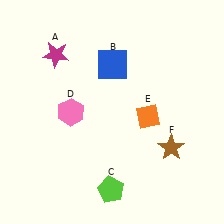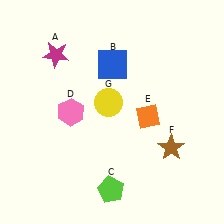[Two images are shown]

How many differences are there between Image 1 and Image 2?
There is 1 difference between the two images.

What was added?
A yellow circle (G) was added in Image 2.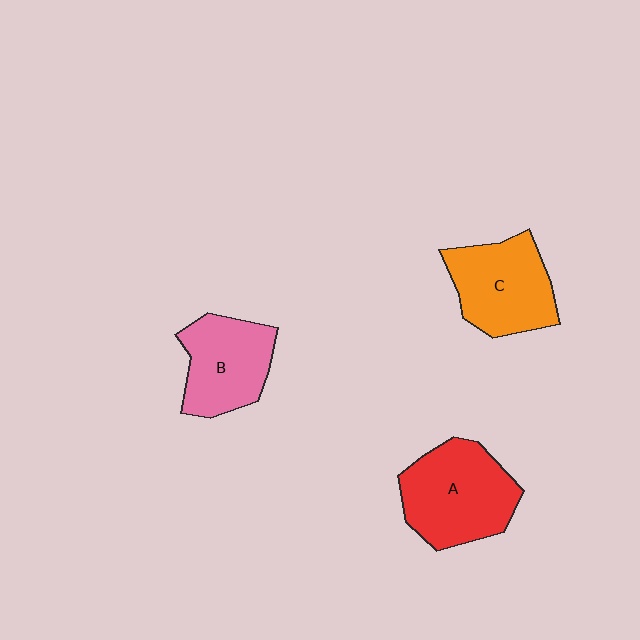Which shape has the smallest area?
Shape B (pink).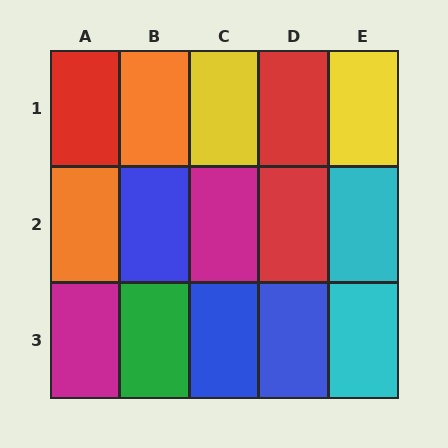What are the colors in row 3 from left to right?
Magenta, green, blue, blue, cyan.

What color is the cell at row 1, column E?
Yellow.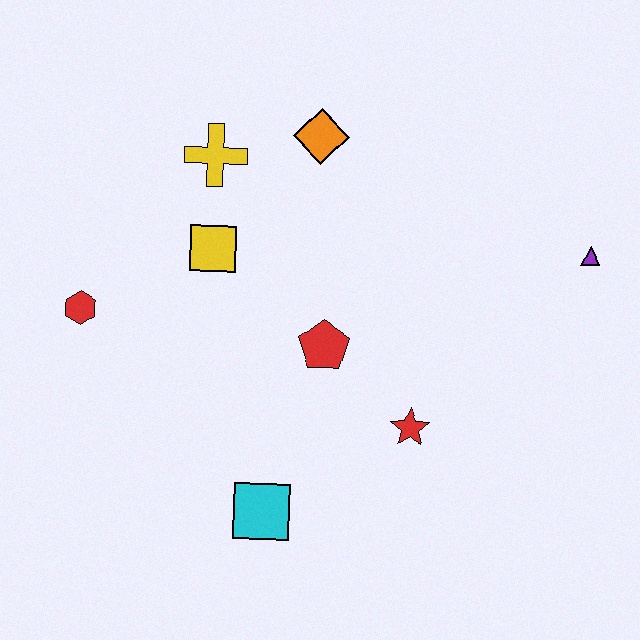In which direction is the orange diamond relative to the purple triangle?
The orange diamond is to the left of the purple triangle.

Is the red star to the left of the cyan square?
No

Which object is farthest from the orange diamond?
The cyan square is farthest from the orange diamond.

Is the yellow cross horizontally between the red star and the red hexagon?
Yes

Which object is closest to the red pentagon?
The red star is closest to the red pentagon.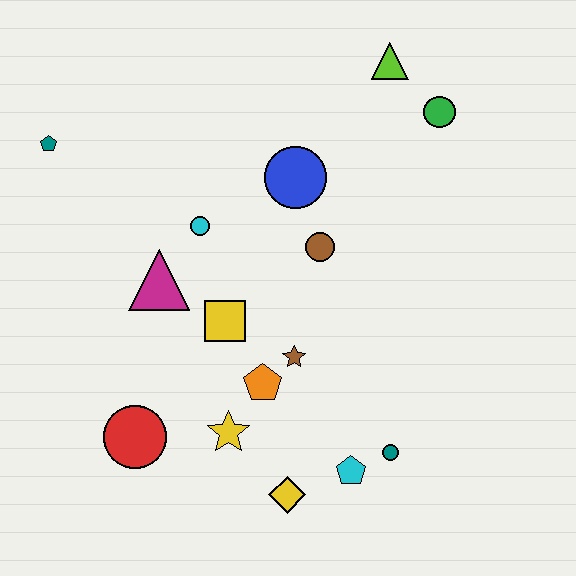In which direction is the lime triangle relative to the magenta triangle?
The lime triangle is to the right of the magenta triangle.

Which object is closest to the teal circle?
The cyan pentagon is closest to the teal circle.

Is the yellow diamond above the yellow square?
No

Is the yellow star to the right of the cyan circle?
Yes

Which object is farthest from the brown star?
The teal pentagon is farthest from the brown star.